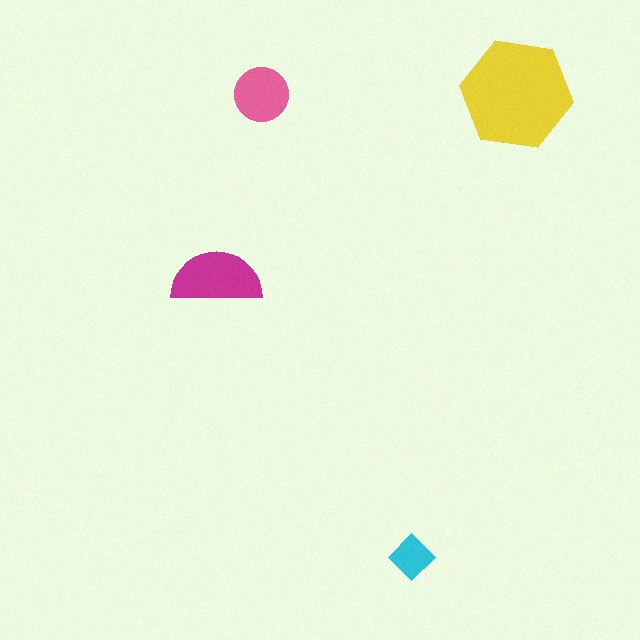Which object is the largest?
The yellow hexagon.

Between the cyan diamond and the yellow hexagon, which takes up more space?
The yellow hexagon.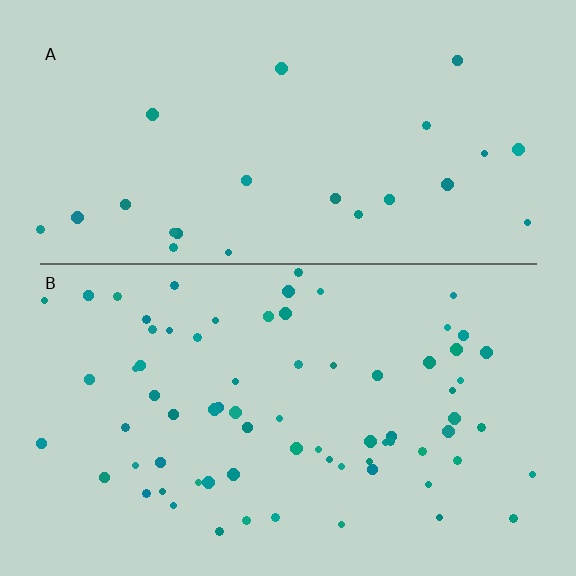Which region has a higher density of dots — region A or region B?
B (the bottom).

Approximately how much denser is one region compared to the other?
Approximately 3.0× — region B over region A.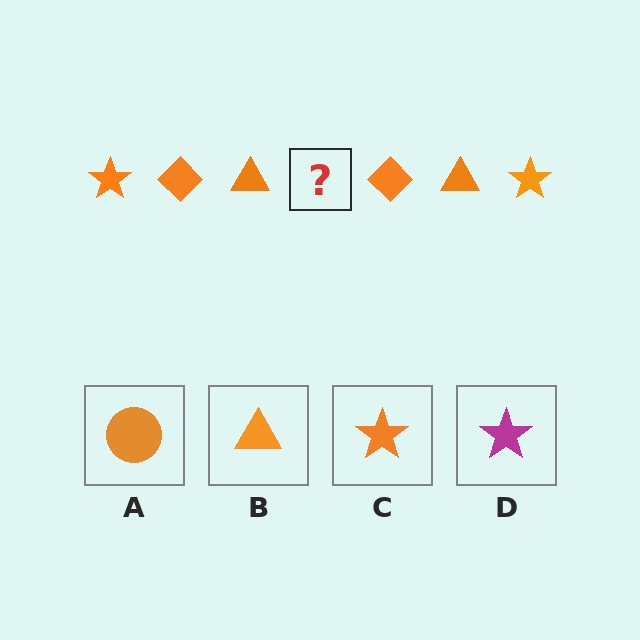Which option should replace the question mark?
Option C.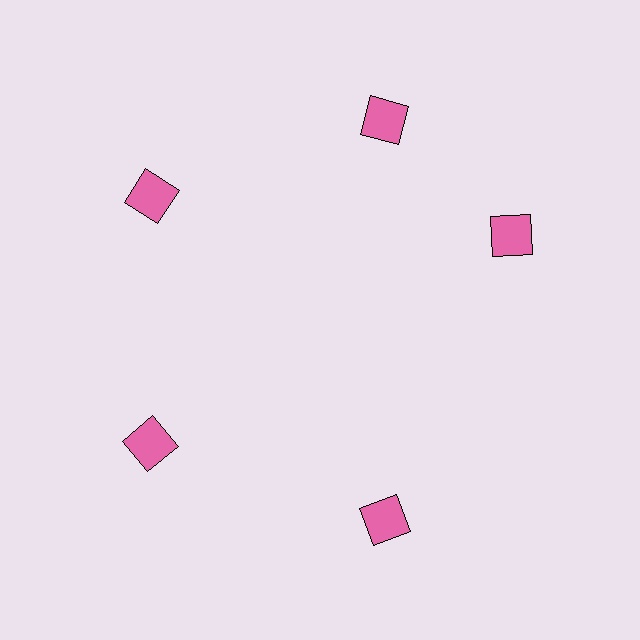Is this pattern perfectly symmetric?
No. The 5 pink squares are arranged in a ring, but one element near the 3 o'clock position is rotated out of alignment along the ring, breaking the 5-fold rotational symmetry.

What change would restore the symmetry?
The symmetry would be restored by rotating it back into even spacing with its neighbors so that all 5 squares sit at equal angles and equal distance from the center.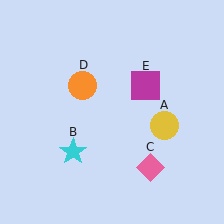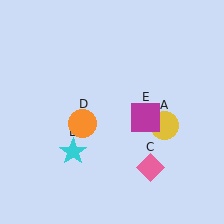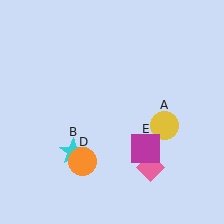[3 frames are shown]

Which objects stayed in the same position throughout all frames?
Yellow circle (object A) and cyan star (object B) and pink diamond (object C) remained stationary.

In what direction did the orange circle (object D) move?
The orange circle (object D) moved down.